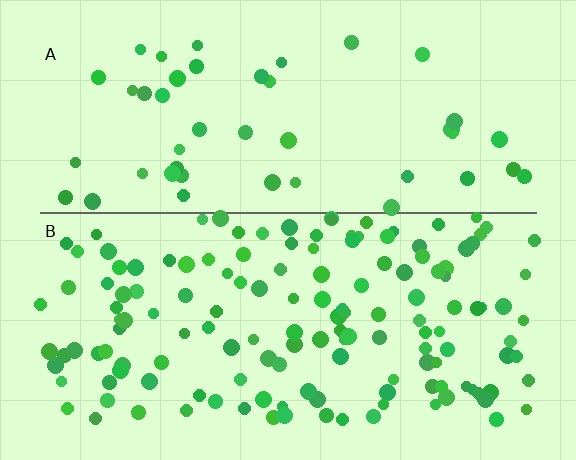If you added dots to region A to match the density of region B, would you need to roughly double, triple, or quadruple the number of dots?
Approximately triple.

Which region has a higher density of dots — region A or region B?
B (the bottom).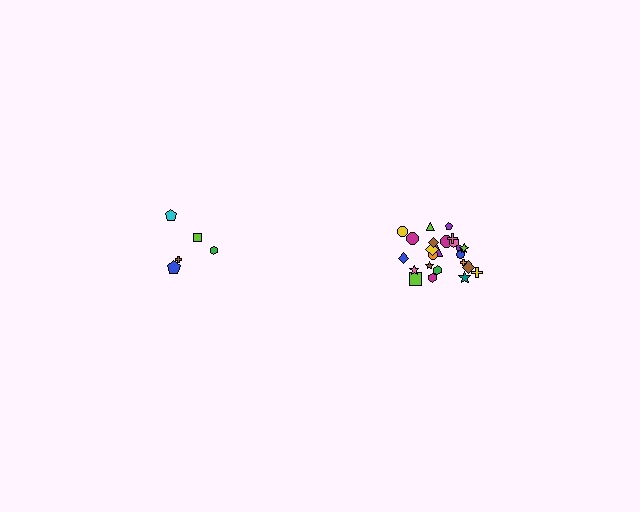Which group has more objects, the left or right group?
The right group.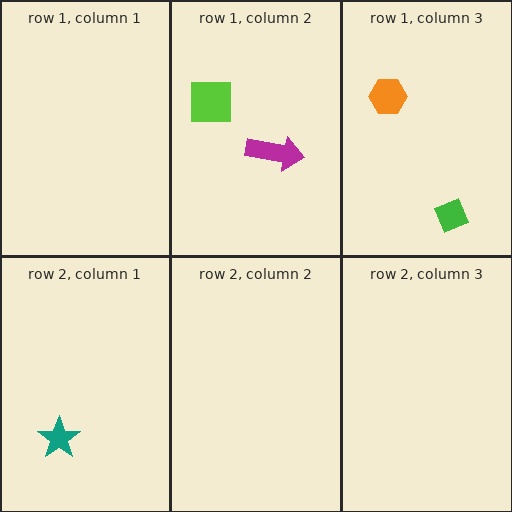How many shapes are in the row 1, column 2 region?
2.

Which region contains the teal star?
The row 2, column 1 region.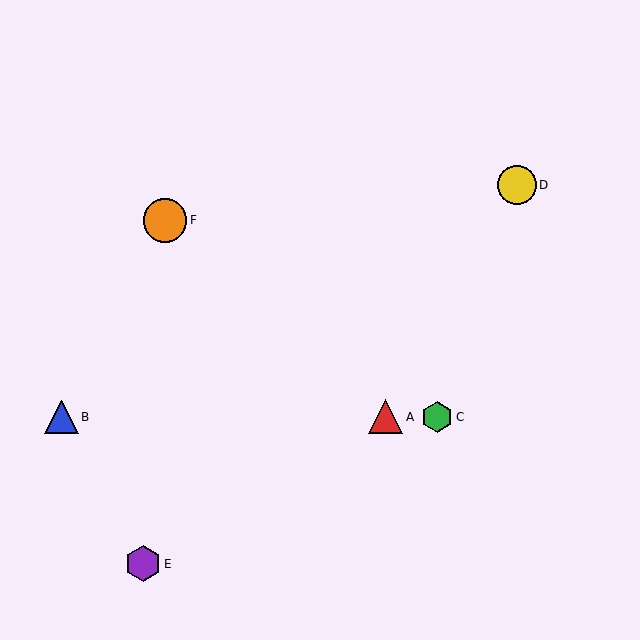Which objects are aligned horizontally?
Objects A, B, C are aligned horizontally.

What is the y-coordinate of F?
Object F is at y≈220.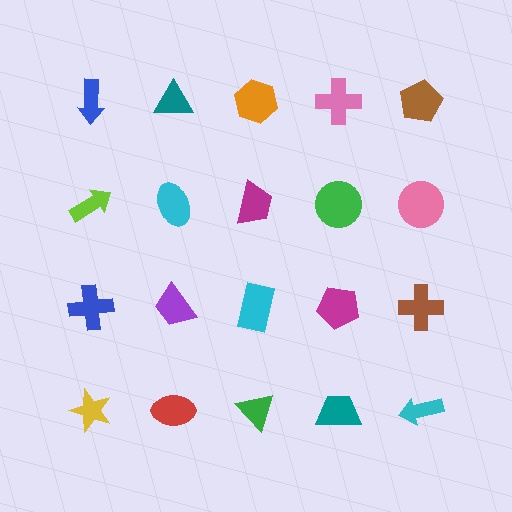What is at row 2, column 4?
A green circle.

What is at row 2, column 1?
A lime arrow.